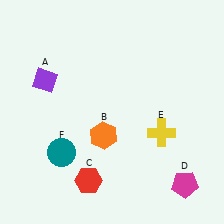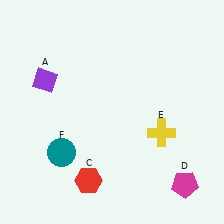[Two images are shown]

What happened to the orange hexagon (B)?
The orange hexagon (B) was removed in Image 2. It was in the bottom-left area of Image 1.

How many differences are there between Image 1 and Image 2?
There is 1 difference between the two images.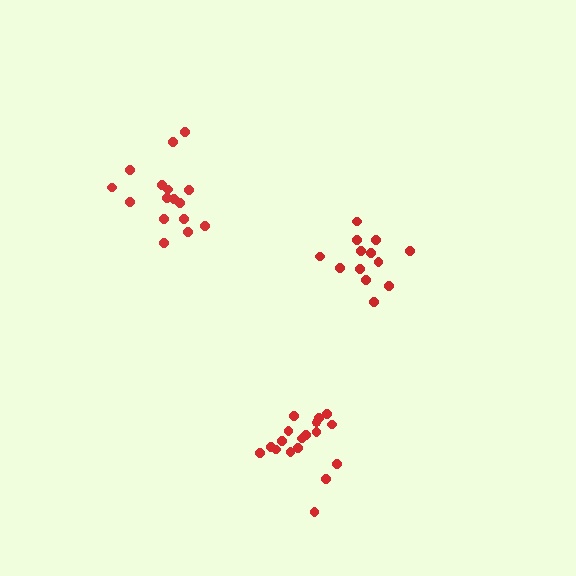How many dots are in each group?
Group 1: 13 dots, Group 2: 16 dots, Group 3: 18 dots (47 total).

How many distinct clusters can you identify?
There are 3 distinct clusters.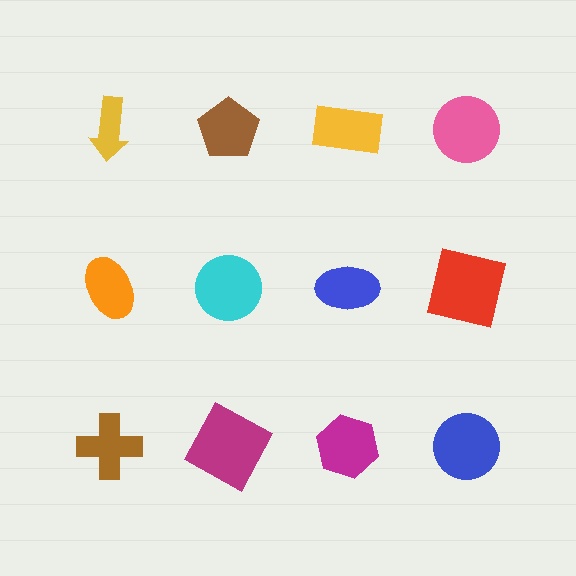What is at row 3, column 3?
A magenta hexagon.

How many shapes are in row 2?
4 shapes.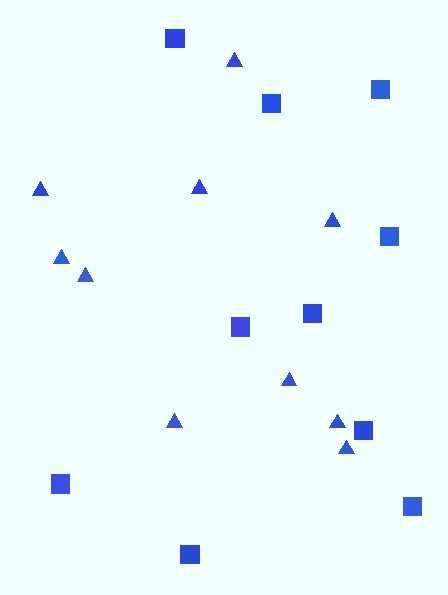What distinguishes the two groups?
There are 2 groups: one group of squares (10) and one group of triangles (10).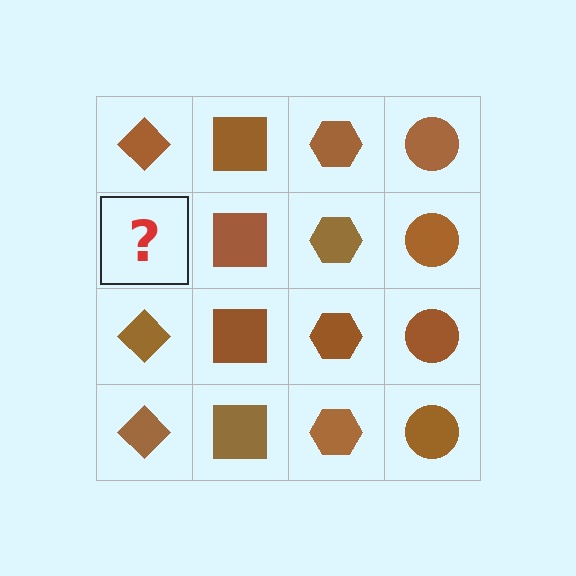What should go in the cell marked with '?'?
The missing cell should contain a brown diamond.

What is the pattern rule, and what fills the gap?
The rule is that each column has a consistent shape. The gap should be filled with a brown diamond.